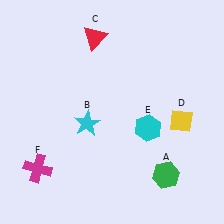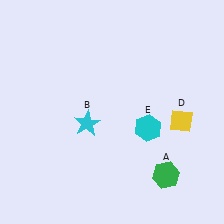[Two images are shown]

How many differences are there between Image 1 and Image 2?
There are 2 differences between the two images.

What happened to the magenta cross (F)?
The magenta cross (F) was removed in Image 2. It was in the bottom-left area of Image 1.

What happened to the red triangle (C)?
The red triangle (C) was removed in Image 2. It was in the top-left area of Image 1.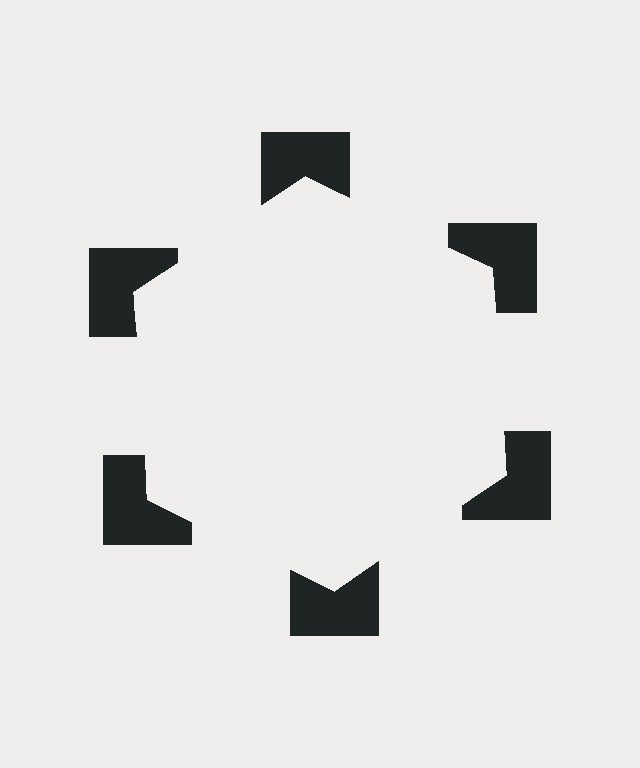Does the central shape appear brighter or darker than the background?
It typically appears slightly brighter than the background, even though no actual brightness change is drawn.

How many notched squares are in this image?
There are 6 — one at each vertex of the illusory hexagon.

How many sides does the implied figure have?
6 sides.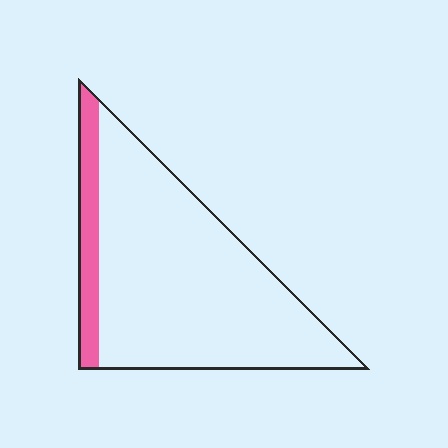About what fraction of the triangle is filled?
About one eighth (1/8).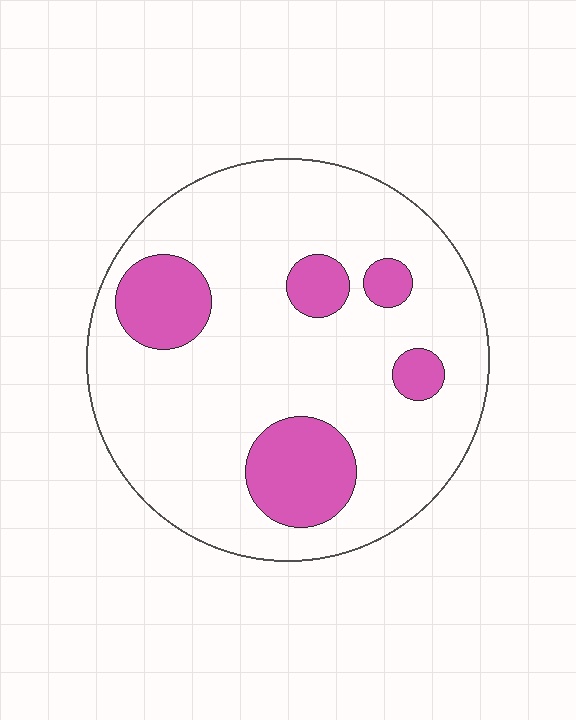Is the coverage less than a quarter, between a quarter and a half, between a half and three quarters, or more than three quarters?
Less than a quarter.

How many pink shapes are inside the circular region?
5.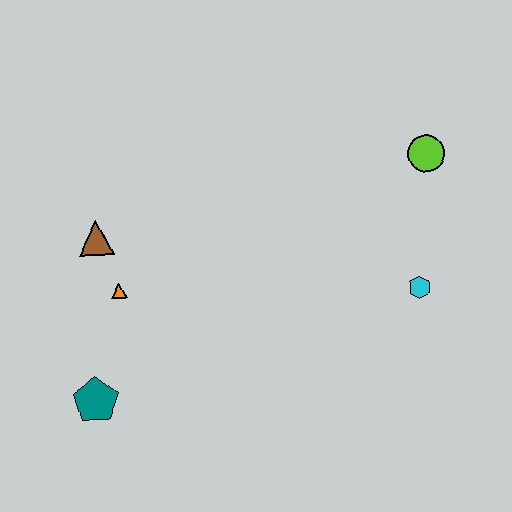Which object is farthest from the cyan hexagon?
The teal pentagon is farthest from the cyan hexagon.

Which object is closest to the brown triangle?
The orange triangle is closest to the brown triangle.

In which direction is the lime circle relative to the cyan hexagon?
The lime circle is above the cyan hexagon.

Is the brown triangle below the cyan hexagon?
No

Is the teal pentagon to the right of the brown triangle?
No